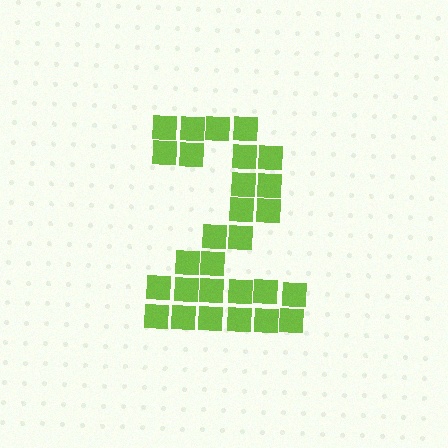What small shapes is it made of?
It is made of small squares.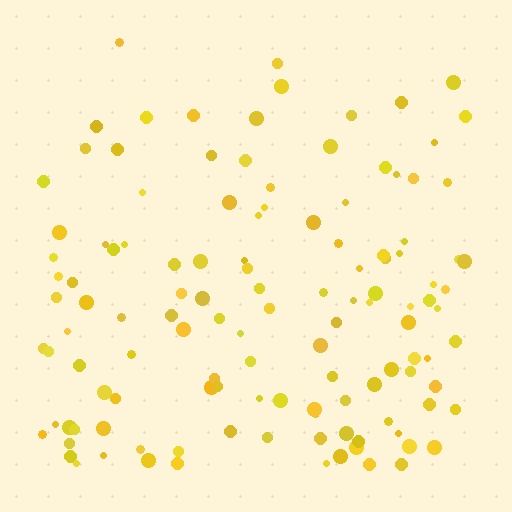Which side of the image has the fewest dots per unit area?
The top.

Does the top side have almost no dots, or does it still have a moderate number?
Still a moderate number, just noticeably fewer than the bottom.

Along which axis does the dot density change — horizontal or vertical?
Vertical.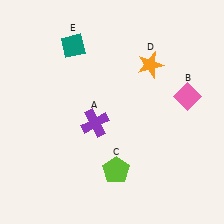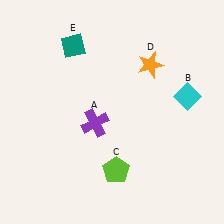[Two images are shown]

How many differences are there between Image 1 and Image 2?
There is 1 difference between the two images.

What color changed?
The diamond (B) changed from pink in Image 1 to cyan in Image 2.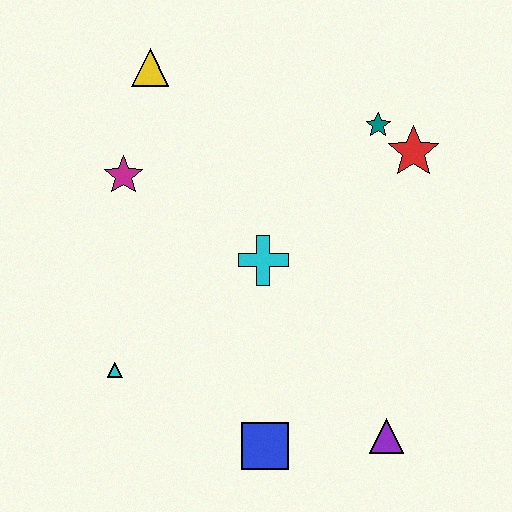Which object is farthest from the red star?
The cyan triangle is farthest from the red star.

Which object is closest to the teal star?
The red star is closest to the teal star.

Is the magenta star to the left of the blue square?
Yes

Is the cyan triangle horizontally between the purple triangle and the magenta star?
No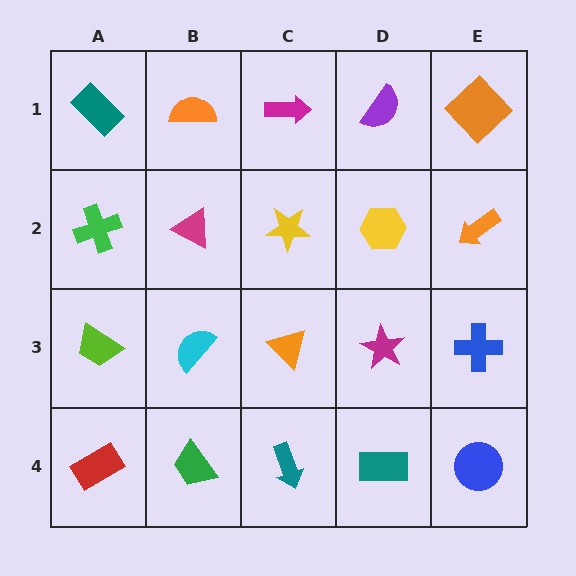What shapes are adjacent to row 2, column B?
An orange semicircle (row 1, column B), a cyan semicircle (row 3, column B), a green cross (row 2, column A), a yellow star (row 2, column C).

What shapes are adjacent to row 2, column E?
An orange diamond (row 1, column E), a blue cross (row 3, column E), a yellow hexagon (row 2, column D).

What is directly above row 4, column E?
A blue cross.